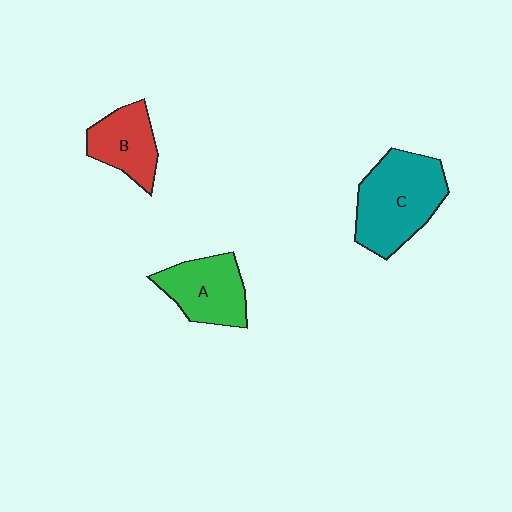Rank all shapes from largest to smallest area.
From largest to smallest: C (teal), A (green), B (red).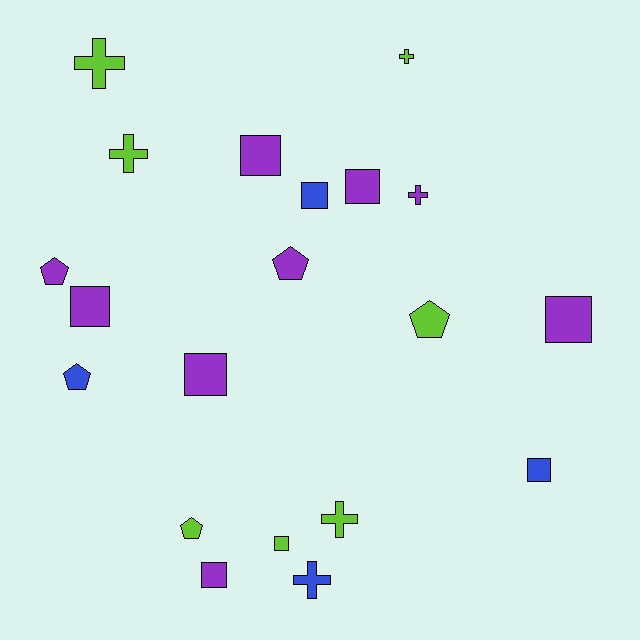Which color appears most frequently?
Purple, with 9 objects.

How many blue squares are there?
There are 2 blue squares.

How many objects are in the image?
There are 20 objects.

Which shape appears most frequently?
Square, with 9 objects.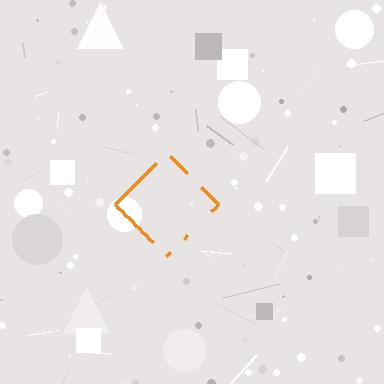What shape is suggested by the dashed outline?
The dashed outline suggests a diamond.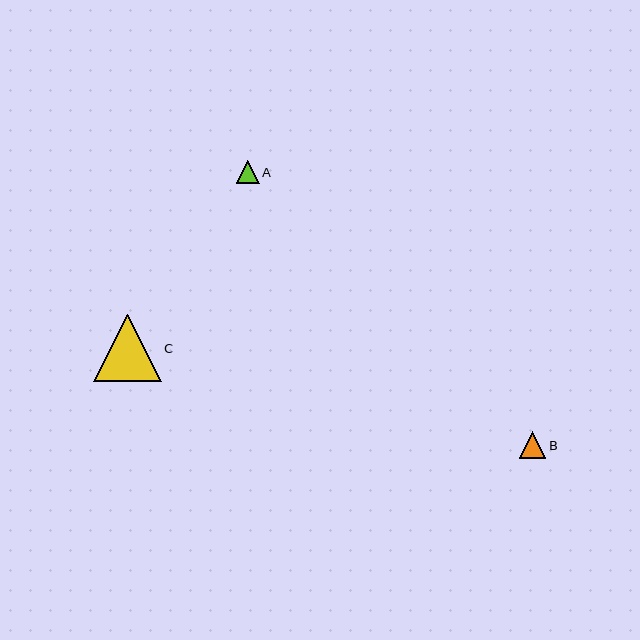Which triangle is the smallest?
Triangle A is the smallest with a size of approximately 23 pixels.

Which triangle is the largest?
Triangle C is the largest with a size of approximately 68 pixels.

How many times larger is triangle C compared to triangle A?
Triangle C is approximately 3.0 times the size of triangle A.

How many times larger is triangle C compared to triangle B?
Triangle C is approximately 2.6 times the size of triangle B.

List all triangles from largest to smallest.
From largest to smallest: C, B, A.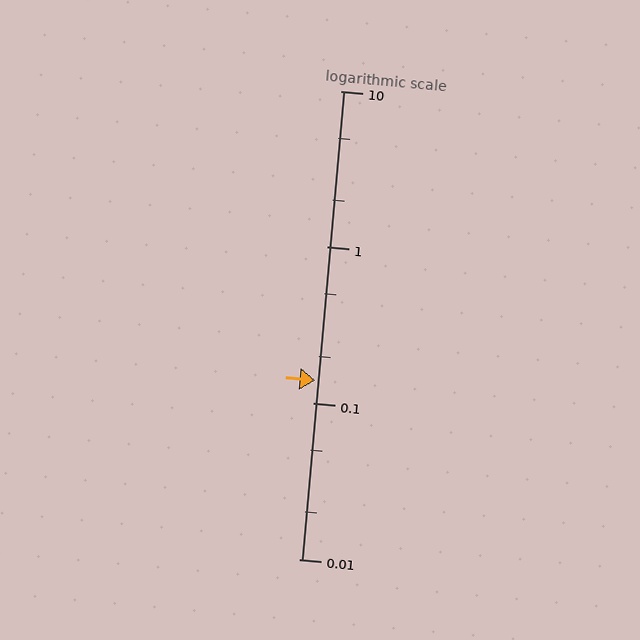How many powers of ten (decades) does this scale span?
The scale spans 3 decades, from 0.01 to 10.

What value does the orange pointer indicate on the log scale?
The pointer indicates approximately 0.14.